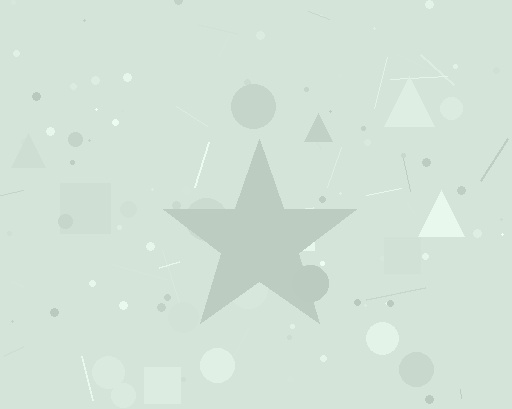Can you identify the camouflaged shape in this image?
The camouflaged shape is a star.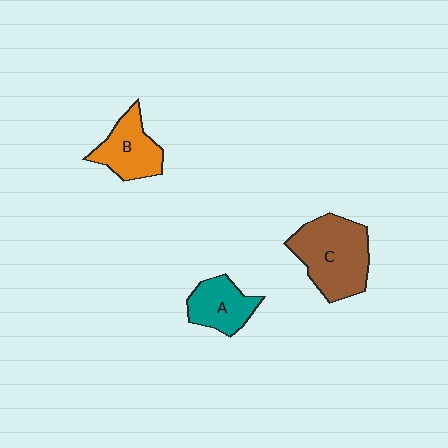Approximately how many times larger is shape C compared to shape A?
Approximately 1.7 times.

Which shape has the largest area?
Shape C (brown).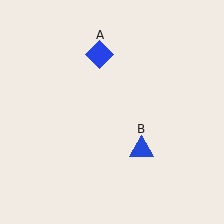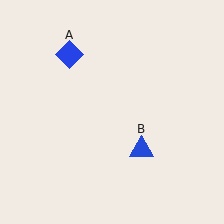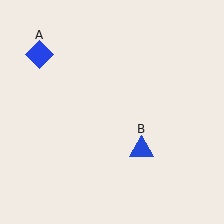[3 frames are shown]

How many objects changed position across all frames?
1 object changed position: blue diamond (object A).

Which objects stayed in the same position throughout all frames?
Blue triangle (object B) remained stationary.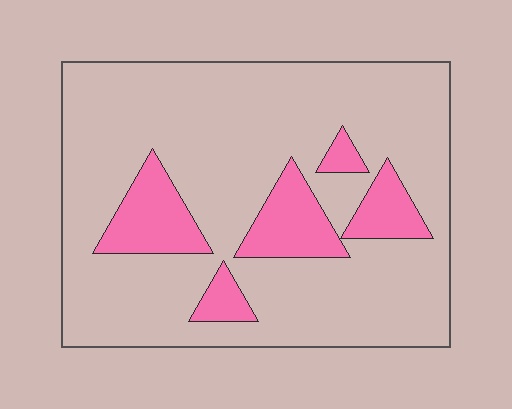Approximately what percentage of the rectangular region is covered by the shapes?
Approximately 20%.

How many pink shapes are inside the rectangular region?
5.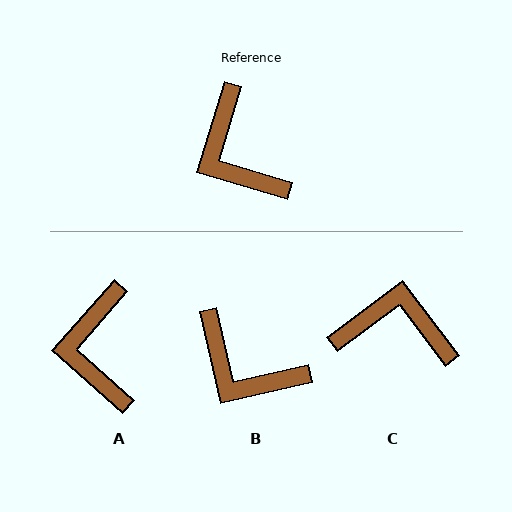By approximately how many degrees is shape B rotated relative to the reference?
Approximately 30 degrees counter-clockwise.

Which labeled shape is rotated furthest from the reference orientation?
C, about 126 degrees away.